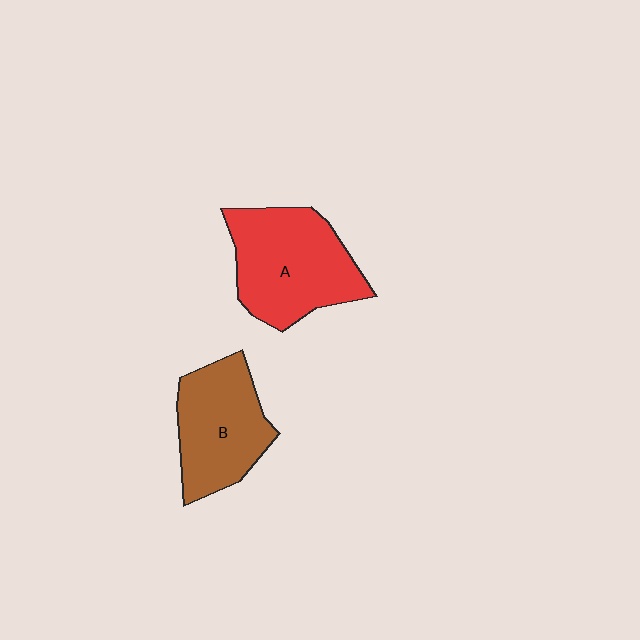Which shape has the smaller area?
Shape B (brown).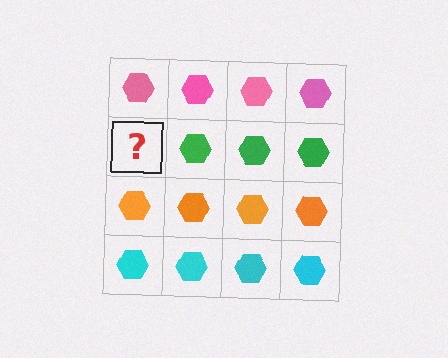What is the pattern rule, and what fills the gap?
The rule is that each row has a consistent color. The gap should be filled with a green hexagon.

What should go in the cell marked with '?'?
The missing cell should contain a green hexagon.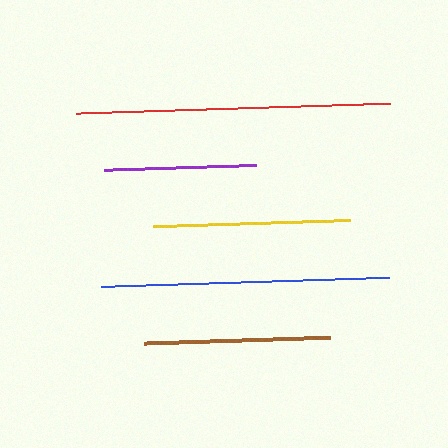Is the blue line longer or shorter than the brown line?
The blue line is longer than the brown line.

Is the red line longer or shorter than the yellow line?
The red line is longer than the yellow line.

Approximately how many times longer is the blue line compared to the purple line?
The blue line is approximately 1.9 times the length of the purple line.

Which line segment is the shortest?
The purple line is the shortest at approximately 152 pixels.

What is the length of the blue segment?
The blue segment is approximately 288 pixels long.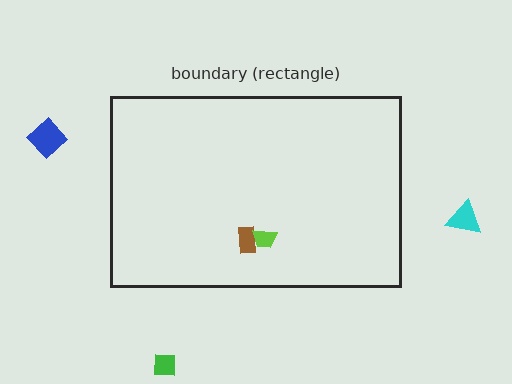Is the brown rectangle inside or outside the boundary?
Inside.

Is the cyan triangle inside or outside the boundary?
Outside.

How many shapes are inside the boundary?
2 inside, 3 outside.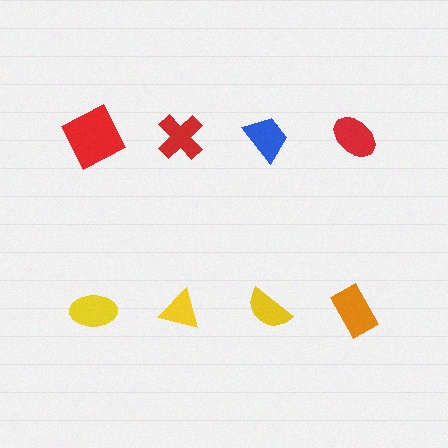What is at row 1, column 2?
A red cross.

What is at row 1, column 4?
A red ellipse.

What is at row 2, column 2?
A yellow triangle.